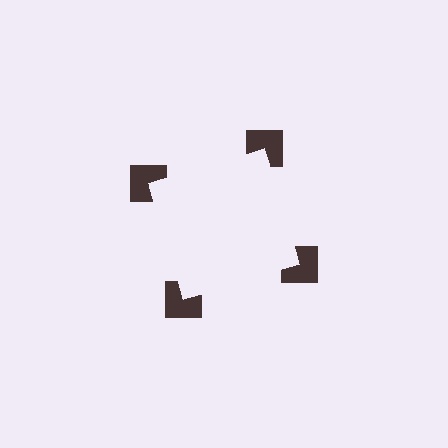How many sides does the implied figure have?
4 sides.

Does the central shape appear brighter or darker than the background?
It typically appears slightly brighter than the background, even though no actual brightness change is drawn.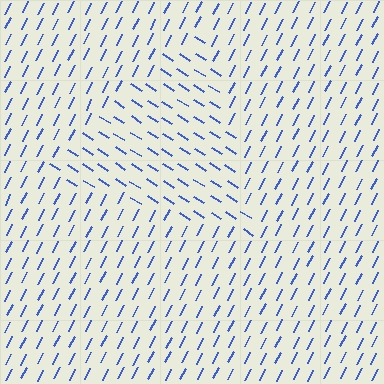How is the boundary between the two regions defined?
The boundary is defined purely by a change in line orientation (approximately 84 degrees difference). All lines are the same color and thickness.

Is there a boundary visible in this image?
Yes, there is a texture boundary formed by a change in line orientation.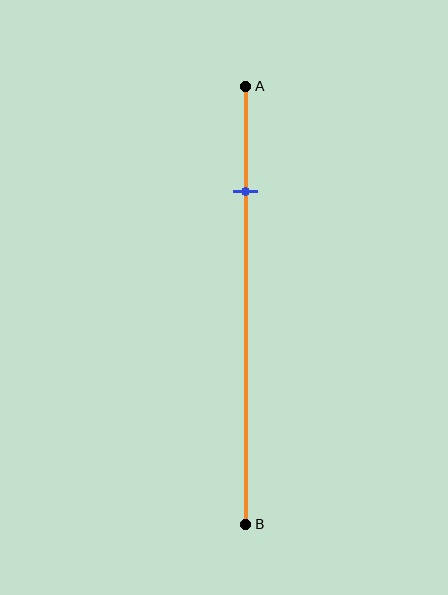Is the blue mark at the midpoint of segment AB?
No, the mark is at about 25% from A, not at the 50% midpoint.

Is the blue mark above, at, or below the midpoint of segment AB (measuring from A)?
The blue mark is above the midpoint of segment AB.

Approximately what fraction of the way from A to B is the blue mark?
The blue mark is approximately 25% of the way from A to B.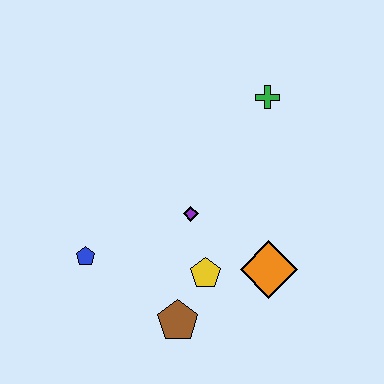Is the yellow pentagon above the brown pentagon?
Yes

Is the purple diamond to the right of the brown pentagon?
Yes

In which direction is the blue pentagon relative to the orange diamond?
The blue pentagon is to the left of the orange diamond.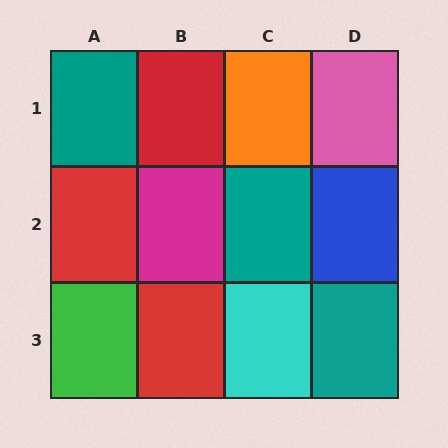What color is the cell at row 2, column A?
Red.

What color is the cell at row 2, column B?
Magenta.